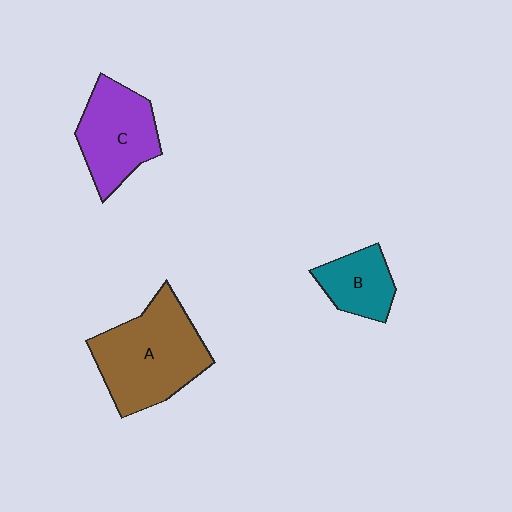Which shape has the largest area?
Shape A (brown).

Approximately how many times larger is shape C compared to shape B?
Approximately 1.6 times.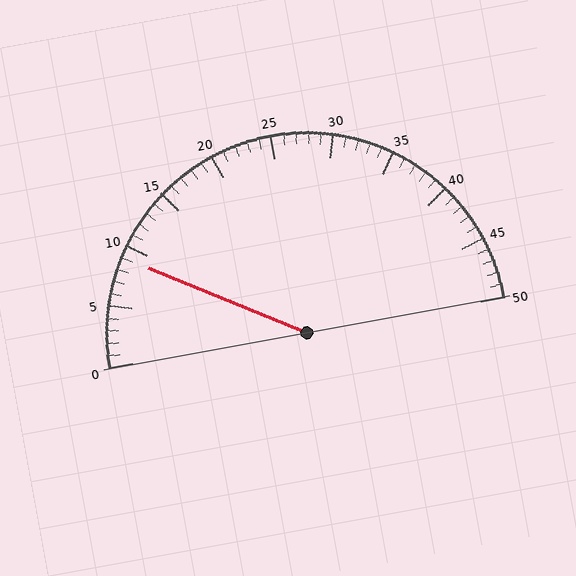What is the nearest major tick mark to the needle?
The nearest major tick mark is 10.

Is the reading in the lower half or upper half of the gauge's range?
The reading is in the lower half of the range (0 to 50).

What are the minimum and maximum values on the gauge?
The gauge ranges from 0 to 50.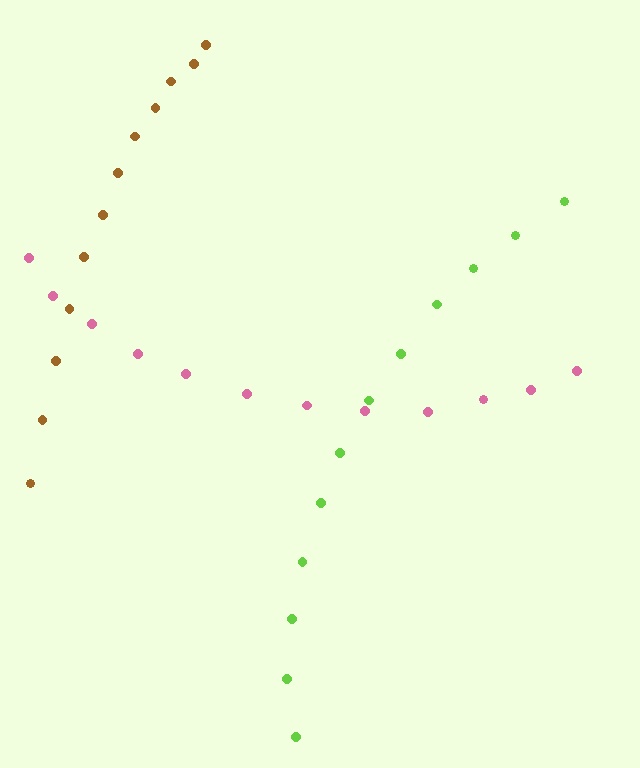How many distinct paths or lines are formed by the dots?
There are 3 distinct paths.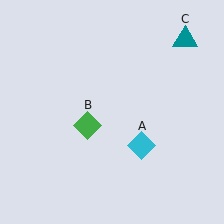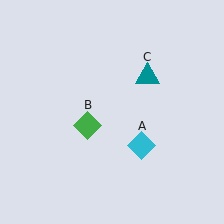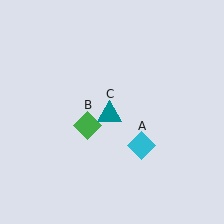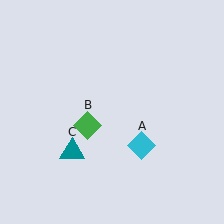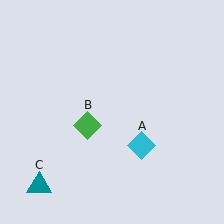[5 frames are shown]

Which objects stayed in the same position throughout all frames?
Cyan diamond (object A) and green diamond (object B) remained stationary.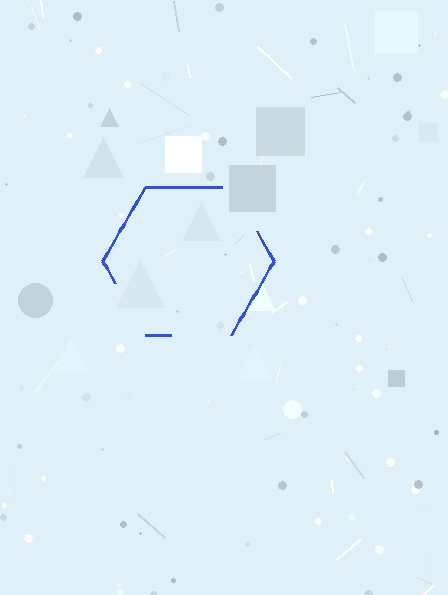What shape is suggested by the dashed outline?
The dashed outline suggests a hexagon.